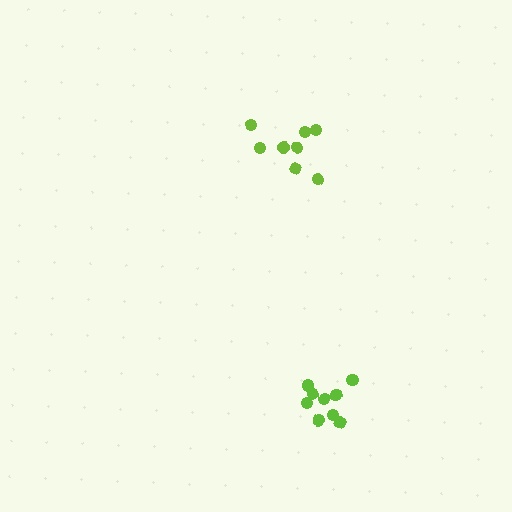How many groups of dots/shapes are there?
There are 2 groups.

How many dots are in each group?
Group 1: 8 dots, Group 2: 9 dots (17 total).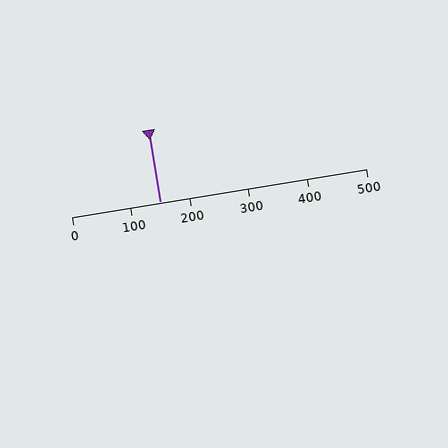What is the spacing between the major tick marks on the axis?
The major ticks are spaced 100 apart.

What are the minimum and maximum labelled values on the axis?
The axis runs from 0 to 500.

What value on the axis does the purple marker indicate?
The marker indicates approximately 150.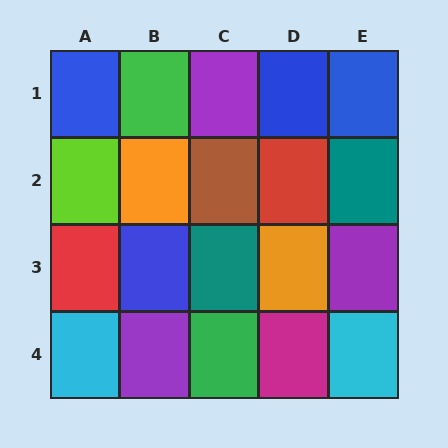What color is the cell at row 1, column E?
Blue.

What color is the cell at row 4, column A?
Cyan.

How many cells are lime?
1 cell is lime.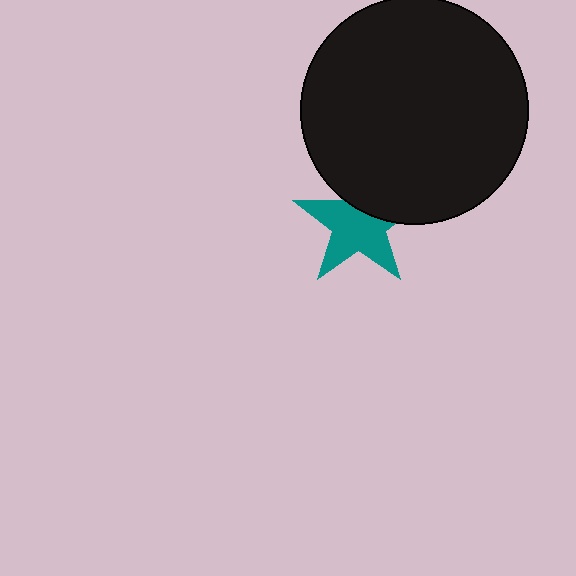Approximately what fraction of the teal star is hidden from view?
Roughly 33% of the teal star is hidden behind the black circle.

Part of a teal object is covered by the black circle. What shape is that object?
It is a star.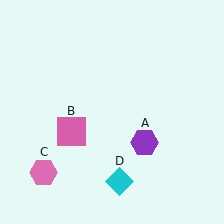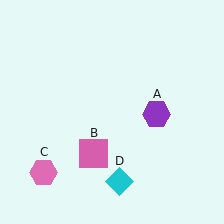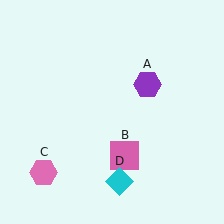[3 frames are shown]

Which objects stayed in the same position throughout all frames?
Pink hexagon (object C) and cyan diamond (object D) remained stationary.